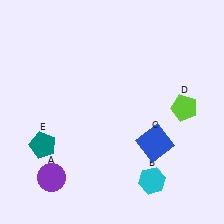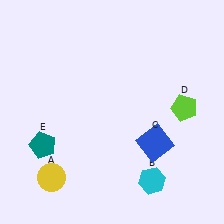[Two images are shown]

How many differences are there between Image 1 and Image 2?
There is 1 difference between the two images.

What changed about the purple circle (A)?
In Image 1, A is purple. In Image 2, it changed to yellow.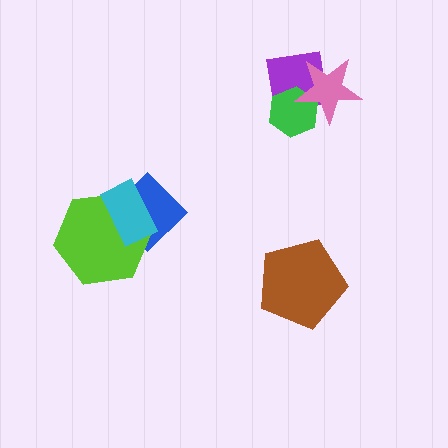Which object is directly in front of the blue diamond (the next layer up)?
The lime hexagon is directly in front of the blue diamond.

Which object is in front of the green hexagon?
The pink star is in front of the green hexagon.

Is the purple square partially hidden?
Yes, it is partially covered by another shape.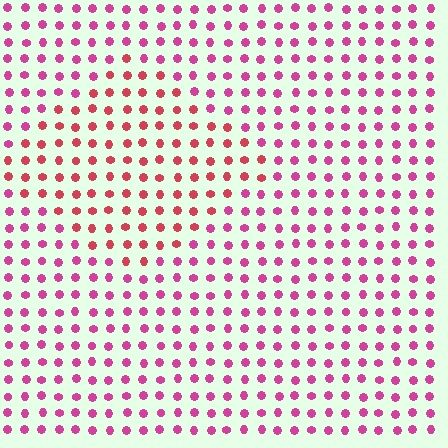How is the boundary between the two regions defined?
The boundary is defined purely by a slight shift in hue (about 28 degrees). Spacing, size, and orientation are identical on both sides.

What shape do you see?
I see a diamond.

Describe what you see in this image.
The image is filled with small magenta elements in a uniform arrangement. A diamond-shaped region is visible where the elements are tinted to a slightly different hue, forming a subtle color boundary.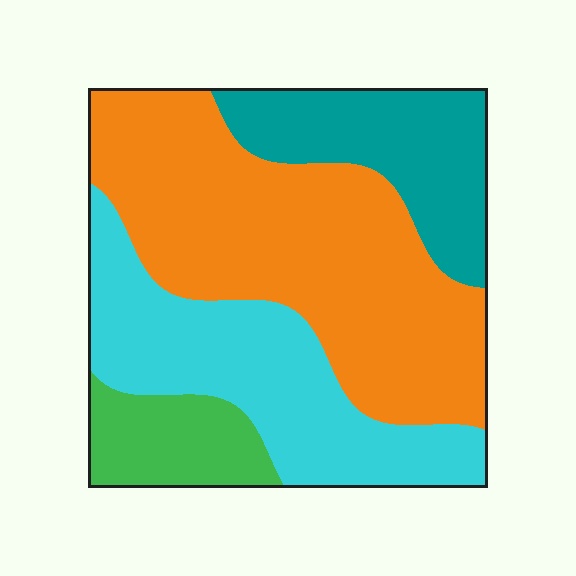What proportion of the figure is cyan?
Cyan covers about 30% of the figure.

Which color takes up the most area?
Orange, at roughly 45%.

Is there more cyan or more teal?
Cyan.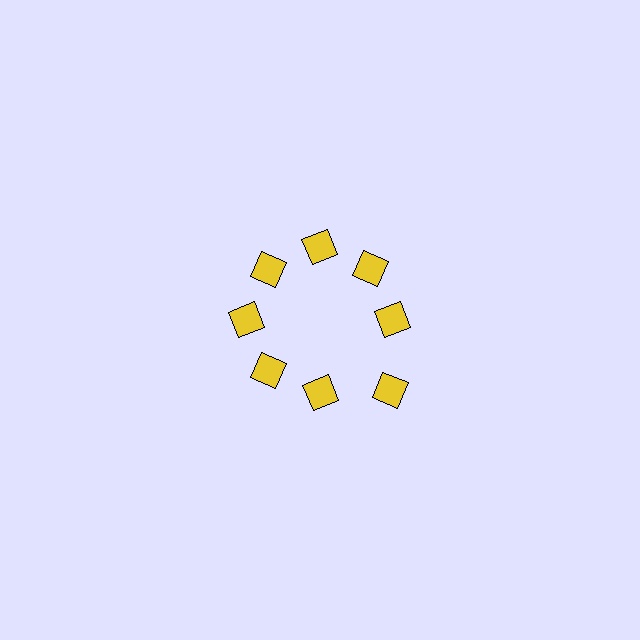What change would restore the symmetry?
The symmetry would be restored by moving it inward, back onto the ring so that all 8 diamonds sit at equal angles and equal distance from the center.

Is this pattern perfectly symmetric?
No. The 8 yellow diamonds are arranged in a ring, but one element near the 4 o'clock position is pushed outward from the center, breaking the 8-fold rotational symmetry.